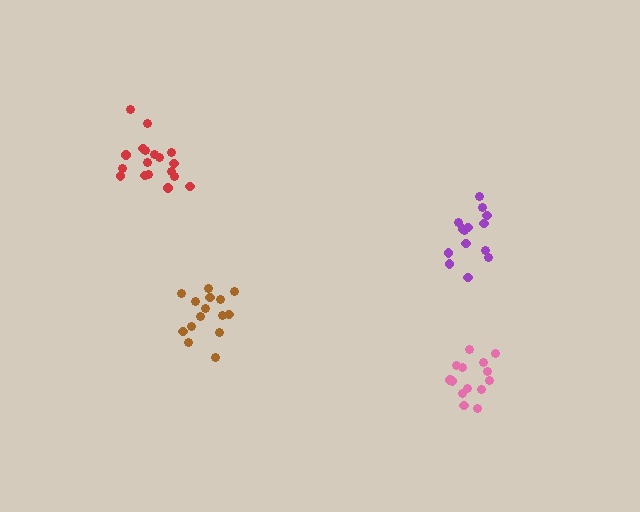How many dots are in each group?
Group 1: 14 dots, Group 2: 15 dots, Group 3: 18 dots, Group 4: 14 dots (61 total).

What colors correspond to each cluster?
The clusters are colored: purple, brown, red, pink.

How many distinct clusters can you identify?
There are 4 distinct clusters.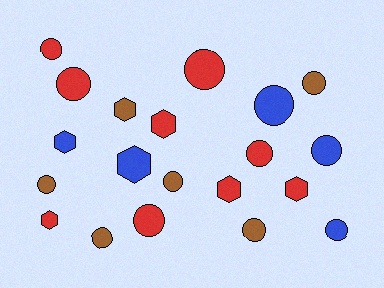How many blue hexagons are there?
There are 2 blue hexagons.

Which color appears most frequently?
Red, with 9 objects.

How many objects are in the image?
There are 20 objects.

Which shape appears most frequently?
Circle, with 13 objects.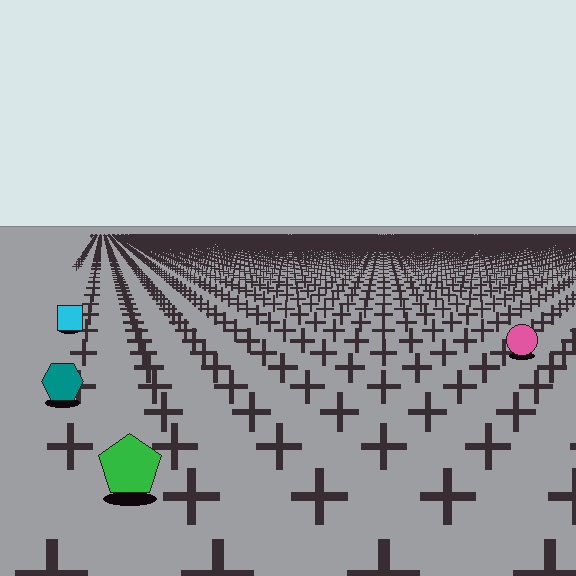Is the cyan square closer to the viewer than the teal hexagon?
No. The teal hexagon is closer — you can tell from the texture gradient: the ground texture is coarser near it.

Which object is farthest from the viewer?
The cyan square is farthest from the viewer. It appears smaller and the ground texture around it is denser.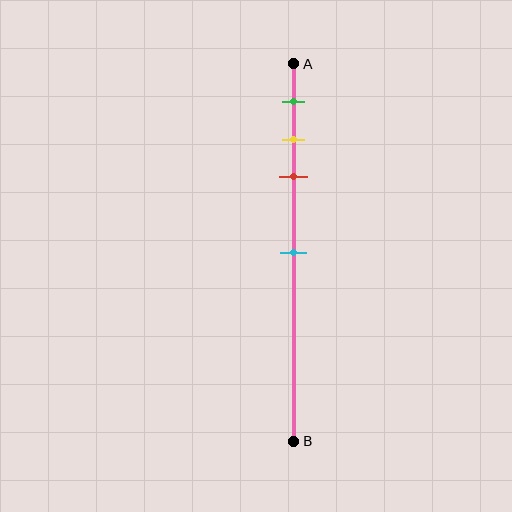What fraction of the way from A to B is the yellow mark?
The yellow mark is approximately 20% (0.2) of the way from A to B.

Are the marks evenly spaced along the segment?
No, the marks are not evenly spaced.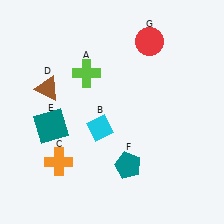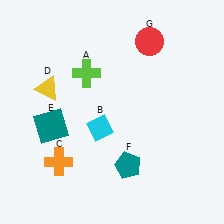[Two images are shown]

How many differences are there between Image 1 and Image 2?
There is 1 difference between the two images.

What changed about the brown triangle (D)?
In Image 1, D is brown. In Image 2, it changed to yellow.